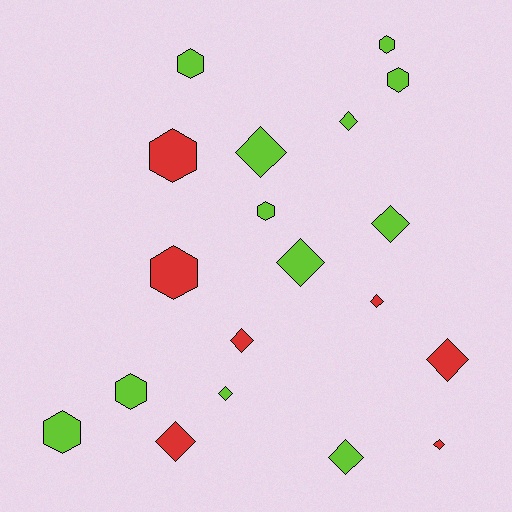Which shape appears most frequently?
Diamond, with 11 objects.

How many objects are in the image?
There are 19 objects.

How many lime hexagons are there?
There are 6 lime hexagons.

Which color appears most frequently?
Lime, with 12 objects.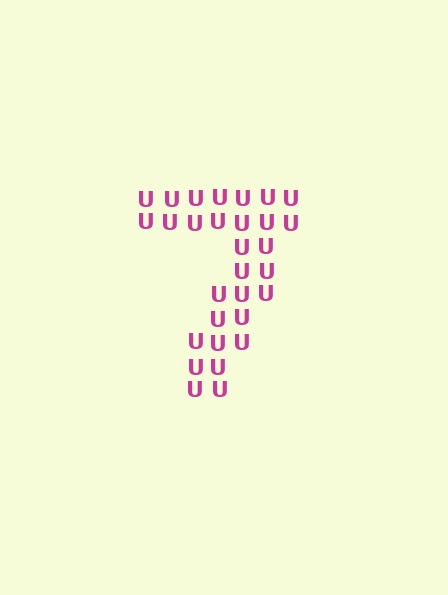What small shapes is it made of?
It is made of small letter U's.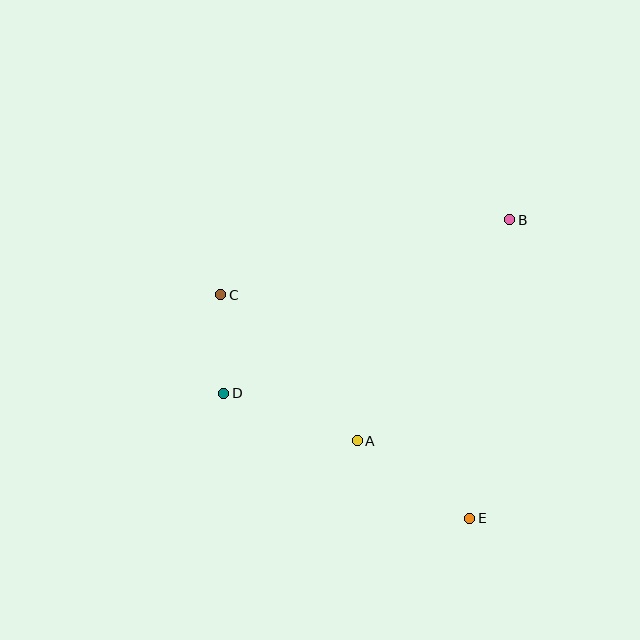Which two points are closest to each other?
Points C and D are closest to each other.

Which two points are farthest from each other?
Points B and D are farthest from each other.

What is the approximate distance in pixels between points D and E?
The distance between D and E is approximately 276 pixels.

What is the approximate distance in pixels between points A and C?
The distance between A and C is approximately 200 pixels.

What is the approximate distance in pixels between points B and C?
The distance between B and C is approximately 299 pixels.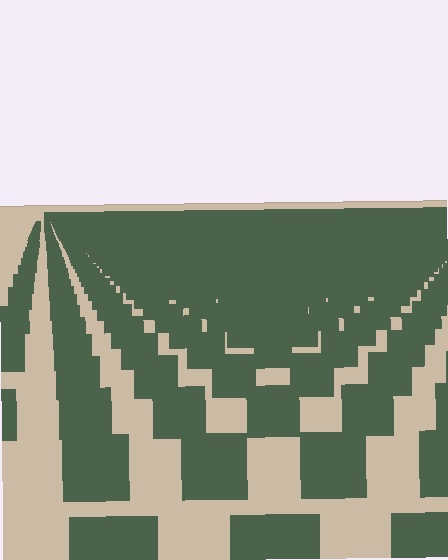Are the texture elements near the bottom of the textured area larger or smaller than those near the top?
Larger. Near the bottom, elements are closer to the viewer and appear at a bigger on-screen size.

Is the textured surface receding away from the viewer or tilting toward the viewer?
The surface is receding away from the viewer. Texture elements get smaller and denser toward the top.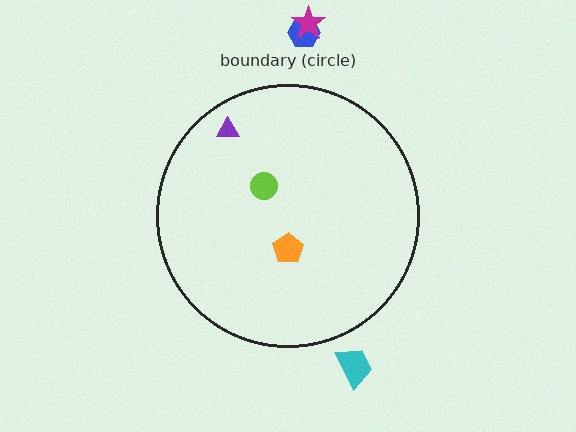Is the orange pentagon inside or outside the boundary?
Inside.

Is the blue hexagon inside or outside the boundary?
Outside.